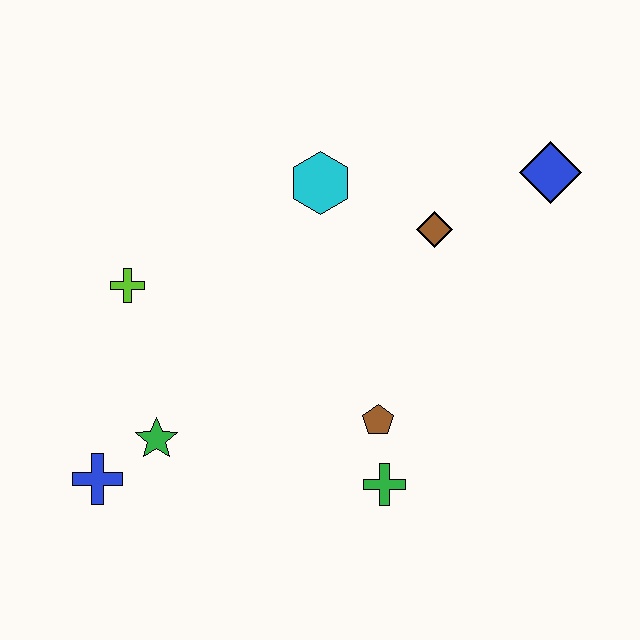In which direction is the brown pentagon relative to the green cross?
The brown pentagon is above the green cross.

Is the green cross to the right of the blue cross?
Yes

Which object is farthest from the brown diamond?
The blue cross is farthest from the brown diamond.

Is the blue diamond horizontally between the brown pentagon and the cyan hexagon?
No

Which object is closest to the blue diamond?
The brown diamond is closest to the blue diamond.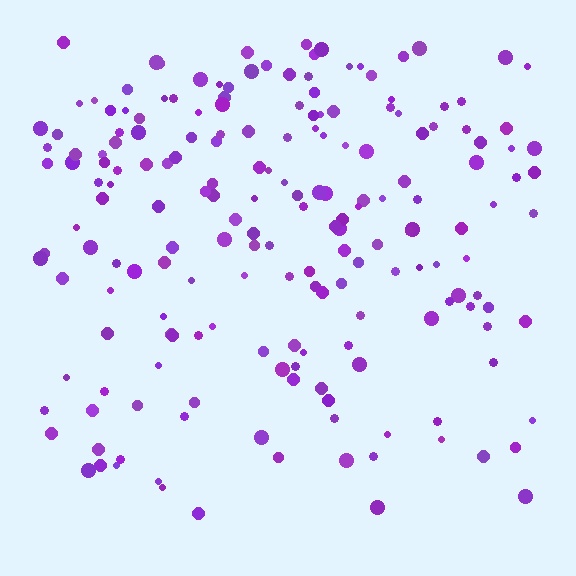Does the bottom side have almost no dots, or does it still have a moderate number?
Still a moderate number, just noticeably fewer than the top.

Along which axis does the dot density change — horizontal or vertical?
Vertical.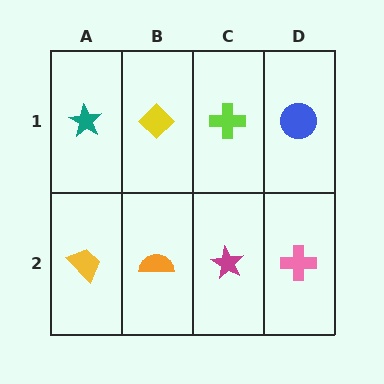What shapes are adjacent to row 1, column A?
A yellow trapezoid (row 2, column A), a yellow diamond (row 1, column B).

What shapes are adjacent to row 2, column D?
A blue circle (row 1, column D), a magenta star (row 2, column C).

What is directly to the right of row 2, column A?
An orange semicircle.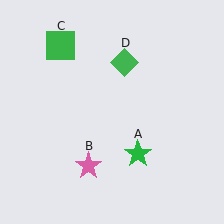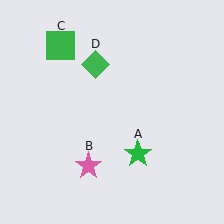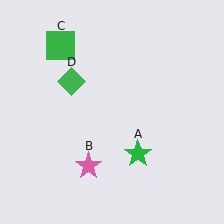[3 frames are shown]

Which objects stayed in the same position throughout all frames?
Green star (object A) and pink star (object B) and green square (object C) remained stationary.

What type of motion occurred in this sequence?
The green diamond (object D) rotated counterclockwise around the center of the scene.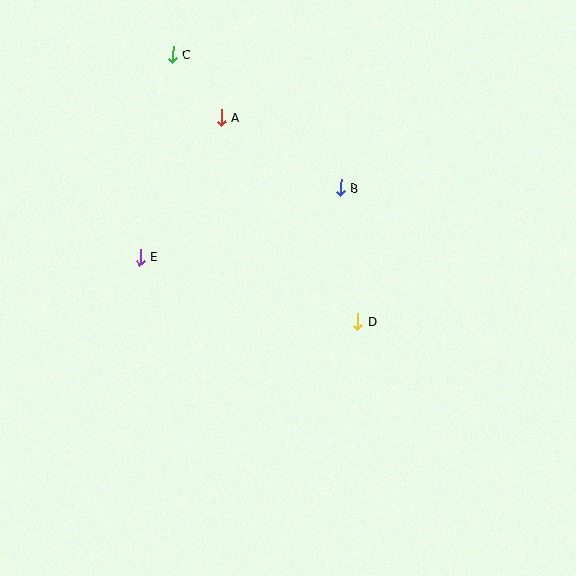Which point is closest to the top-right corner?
Point B is closest to the top-right corner.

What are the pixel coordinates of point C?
Point C is at (173, 54).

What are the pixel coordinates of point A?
Point A is at (221, 118).